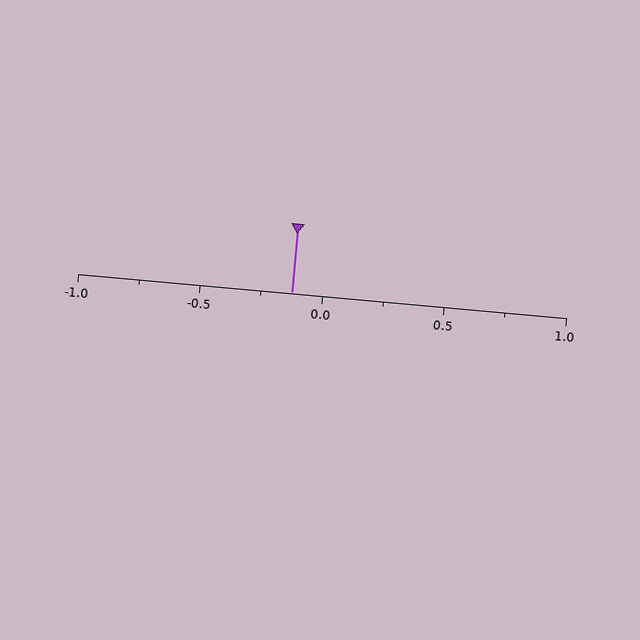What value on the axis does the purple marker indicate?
The marker indicates approximately -0.12.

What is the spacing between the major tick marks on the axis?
The major ticks are spaced 0.5 apart.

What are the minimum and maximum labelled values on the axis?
The axis runs from -1.0 to 1.0.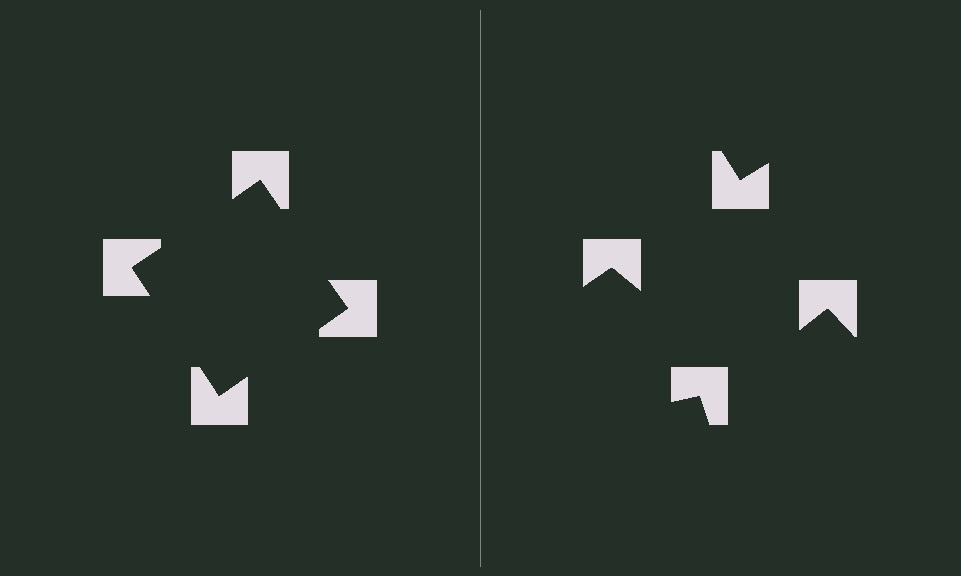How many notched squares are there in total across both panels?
8 — 4 on each side.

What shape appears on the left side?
An illusory square.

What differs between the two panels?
The notched squares are positioned identically on both sides; only the wedge orientations differ. On the left they align to a square; on the right they are misaligned.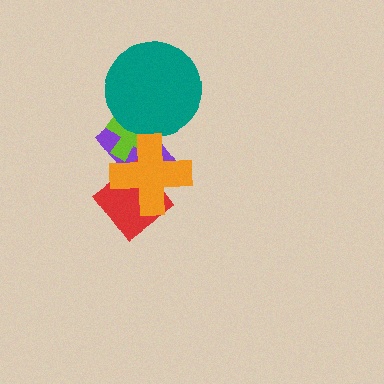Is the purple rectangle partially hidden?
Yes, it is partially covered by another shape.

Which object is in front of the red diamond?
The orange cross is in front of the red diamond.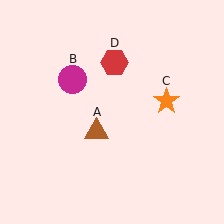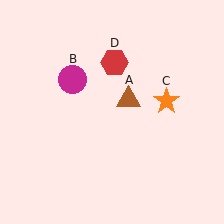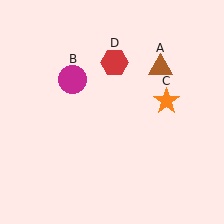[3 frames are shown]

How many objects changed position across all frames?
1 object changed position: brown triangle (object A).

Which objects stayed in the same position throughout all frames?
Magenta circle (object B) and orange star (object C) and red hexagon (object D) remained stationary.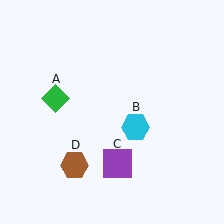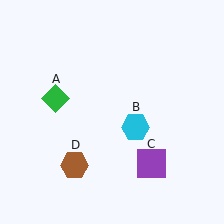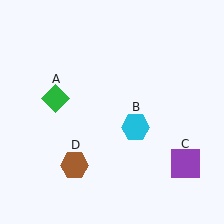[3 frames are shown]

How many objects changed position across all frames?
1 object changed position: purple square (object C).